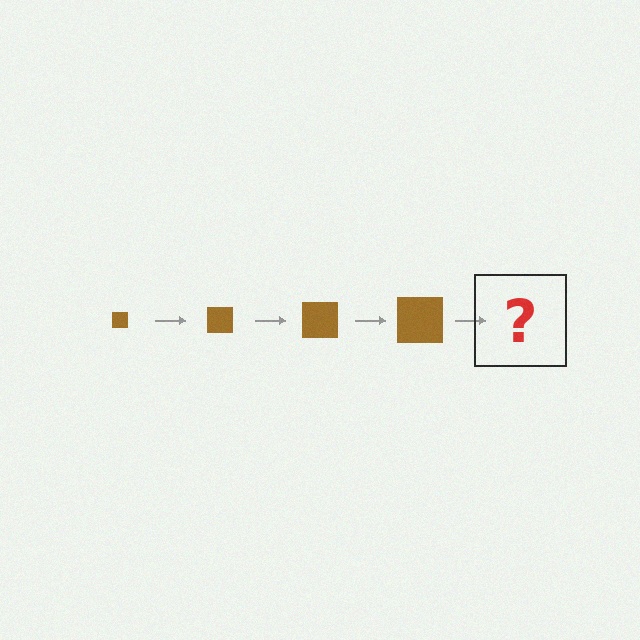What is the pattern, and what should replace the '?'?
The pattern is that the square gets progressively larger each step. The '?' should be a brown square, larger than the previous one.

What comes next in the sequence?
The next element should be a brown square, larger than the previous one.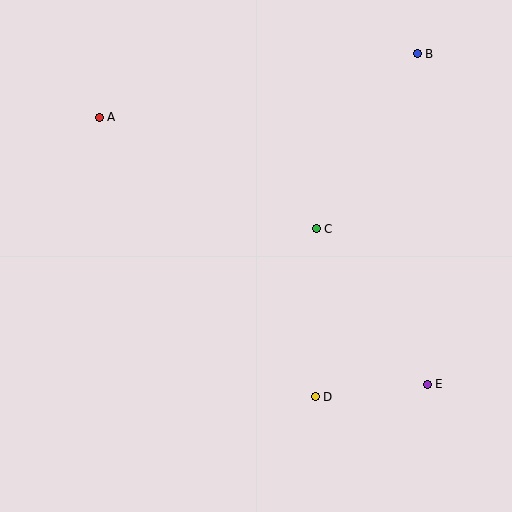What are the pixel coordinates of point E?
Point E is at (427, 384).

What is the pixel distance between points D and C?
The distance between D and C is 168 pixels.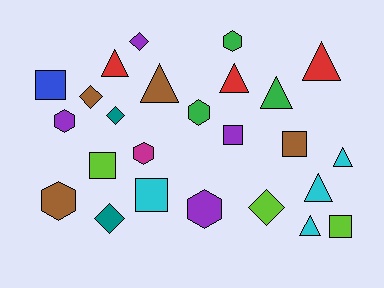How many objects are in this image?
There are 25 objects.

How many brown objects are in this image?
There are 4 brown objects.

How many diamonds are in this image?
There are 5 diamonds.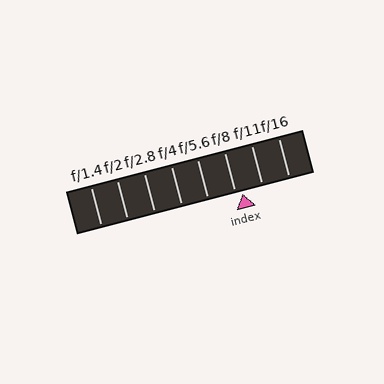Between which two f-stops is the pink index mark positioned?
The index mark is between f/8 and f/11.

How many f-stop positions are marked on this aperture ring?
There are 8 f-stop positions marked.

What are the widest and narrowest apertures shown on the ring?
The widest aperture shown is f/1.4 and the narrowest is f/16.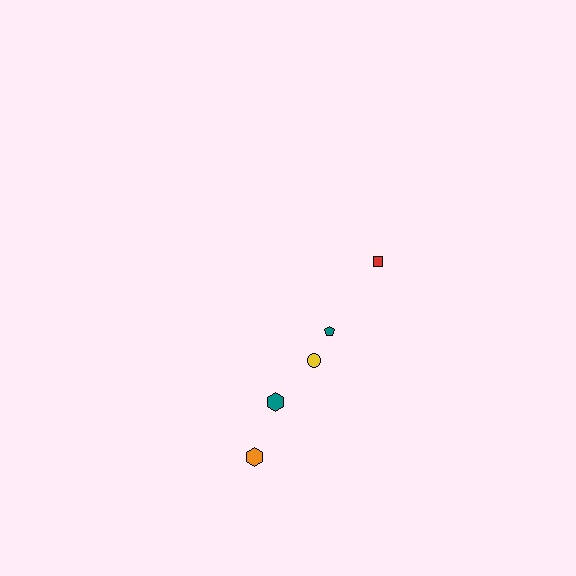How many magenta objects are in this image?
There are no magenta objects.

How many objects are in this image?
There are 5 objects.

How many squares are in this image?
There is 1 square.